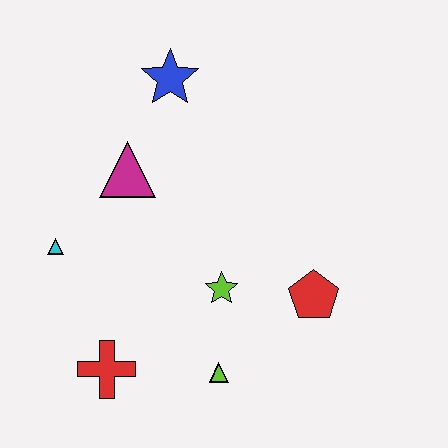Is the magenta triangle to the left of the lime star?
Yes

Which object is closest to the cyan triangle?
The magenta triangle is closest to the cyan triangle.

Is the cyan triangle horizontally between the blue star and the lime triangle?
No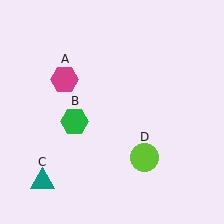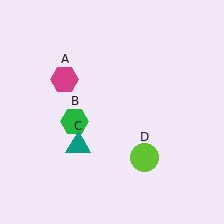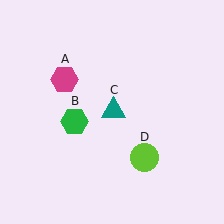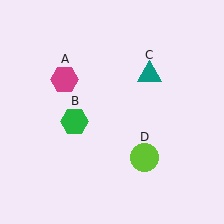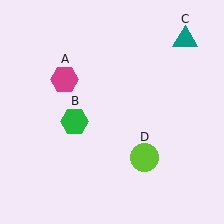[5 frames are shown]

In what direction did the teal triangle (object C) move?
The teal triangle (object C) moved up and to the right.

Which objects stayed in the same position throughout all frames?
Magenta hexagon (object A) and green hexagon (object B) and lime circle (object D) remained stationary.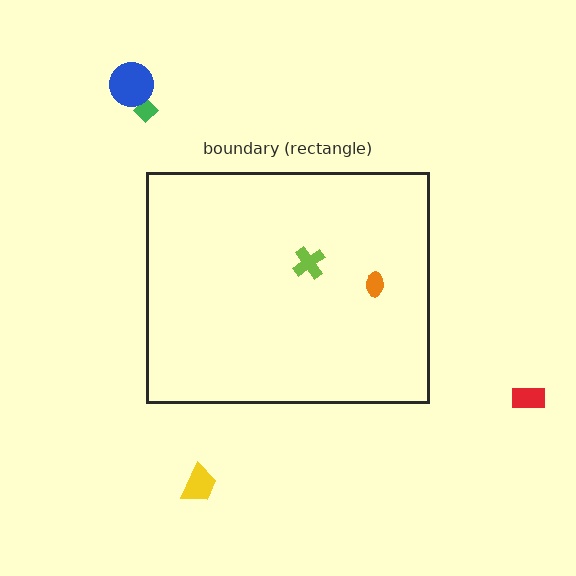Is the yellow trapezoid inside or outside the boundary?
Outside.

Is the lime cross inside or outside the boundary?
Inside.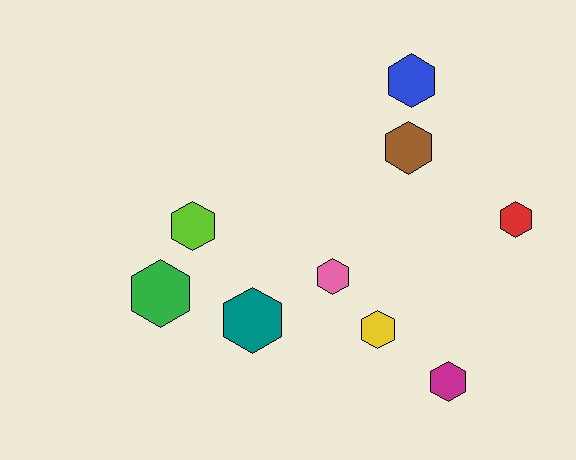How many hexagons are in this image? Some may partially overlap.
There are 9 hexagons.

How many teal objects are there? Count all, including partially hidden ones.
There is 1 teal object.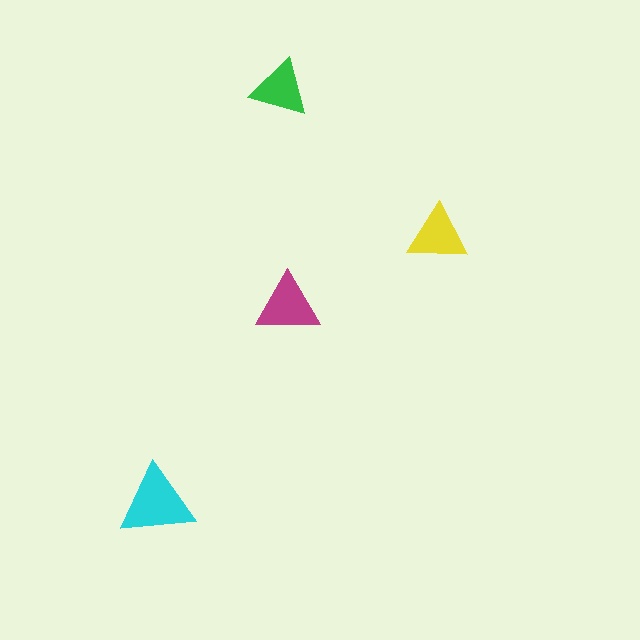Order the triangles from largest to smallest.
the cyan one, the magenta one, the yellow one, the green one.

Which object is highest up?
The green triangle is topmost.